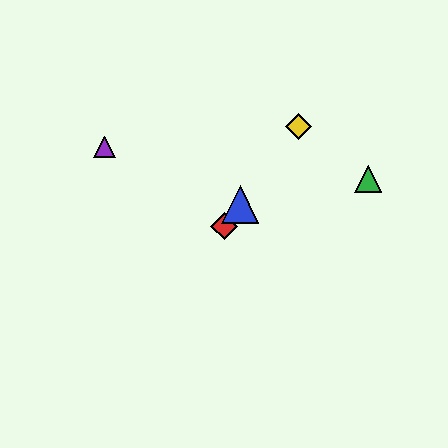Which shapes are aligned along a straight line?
The red diamond, the blue triangle, the yellow diamond are aligned along a straight line.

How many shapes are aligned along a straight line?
3 shapes (the red diamond, the blue triangle, the yellow diamond) are aligned along a straight line.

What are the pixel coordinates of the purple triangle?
The purple triangle is at (105, 147).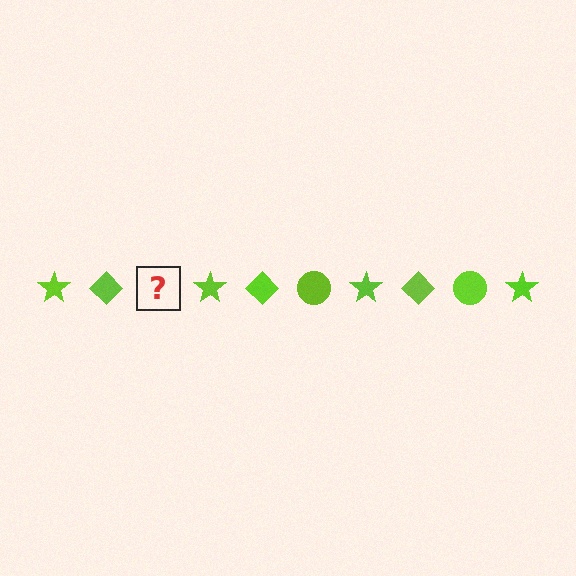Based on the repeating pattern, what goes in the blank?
The blank should be a lime circle.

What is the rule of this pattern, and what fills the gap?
The rule is that the pattern cycles through star, diamond, circle shapes in lime. The gap should be filled with a lime circle.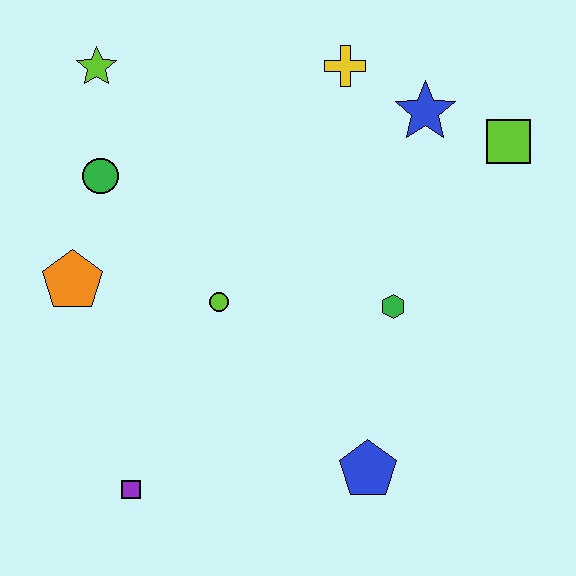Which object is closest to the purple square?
The lime circle is closest to the purple square.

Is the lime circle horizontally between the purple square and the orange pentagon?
No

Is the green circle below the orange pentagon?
No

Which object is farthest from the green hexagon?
The lime star is farthest from the green hexagon.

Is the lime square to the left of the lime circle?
No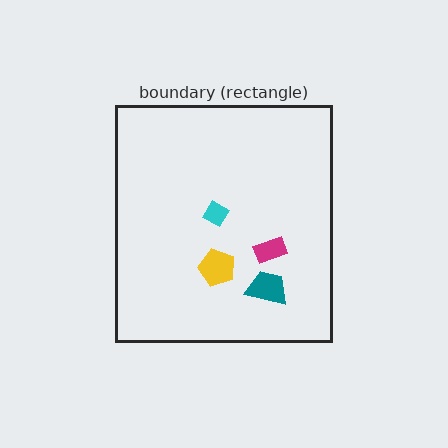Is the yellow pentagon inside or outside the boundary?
Inside.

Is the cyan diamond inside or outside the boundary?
Inside.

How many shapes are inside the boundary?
4 inside, 0 outside.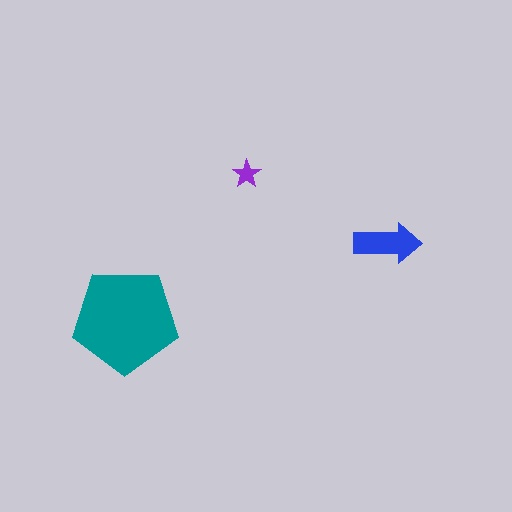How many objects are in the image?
There are 3 objects in the image.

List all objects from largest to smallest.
The teal pentagon, the blue arrow, the purple star.